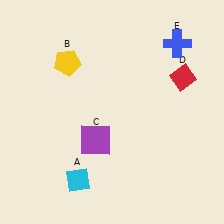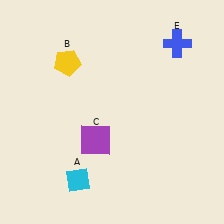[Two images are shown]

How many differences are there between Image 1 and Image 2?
There is 1 difference between the two images.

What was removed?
The red diamond (D) was removed in Image 2.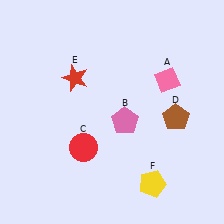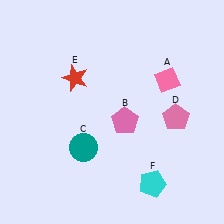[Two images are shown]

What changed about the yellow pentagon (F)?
In Image 1, F is yellow. In Image 2, it changed to cyan.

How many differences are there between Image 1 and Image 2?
There are 3 differences between the two images.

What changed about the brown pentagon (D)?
In Image 1, D is brown. In Image 2, it changed to pink.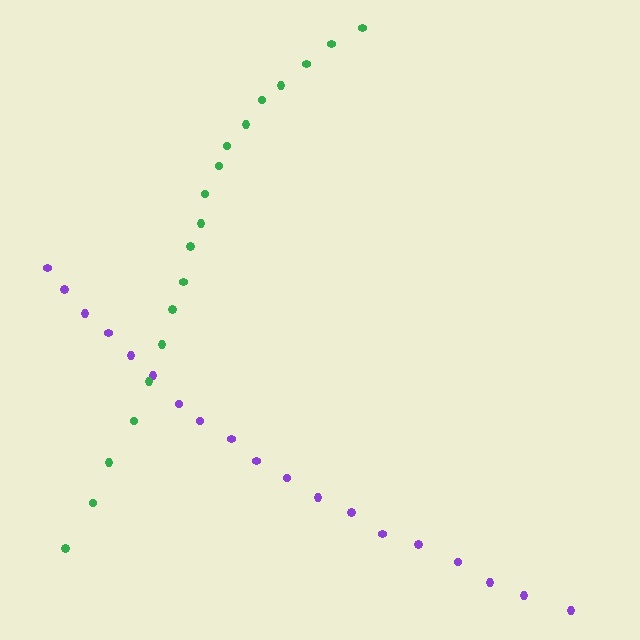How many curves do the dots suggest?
There are 2 distinct paths.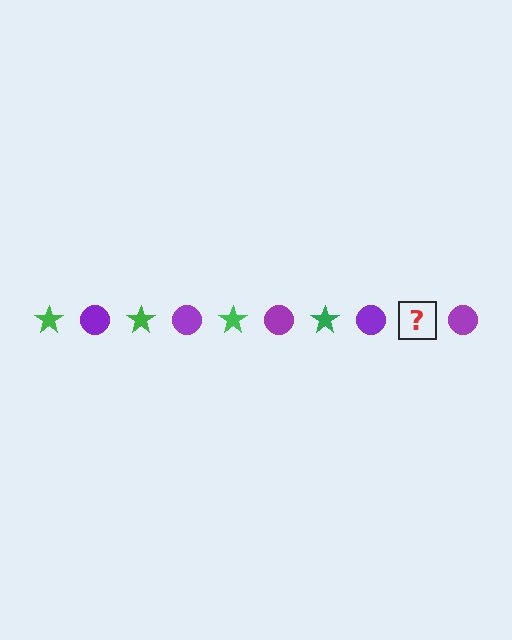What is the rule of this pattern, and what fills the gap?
The rule is that the pattern alternates between green star and purple circle. The gap should be filled with a green star.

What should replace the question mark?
The question mark should be replaced with a green star.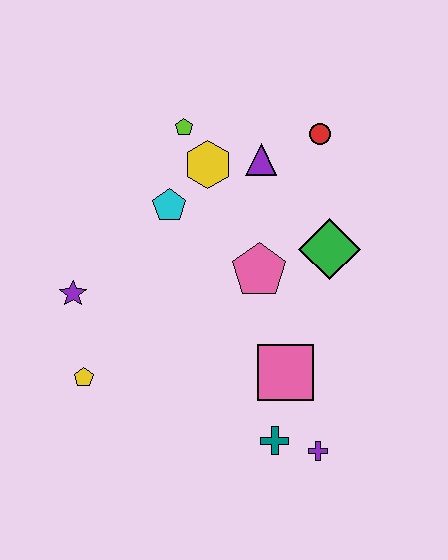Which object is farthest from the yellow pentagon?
The red circle is farthest from the yellow pentagon.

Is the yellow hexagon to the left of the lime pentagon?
No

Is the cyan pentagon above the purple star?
Yes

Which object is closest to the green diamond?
The pink pentagon is closest to the green diamond.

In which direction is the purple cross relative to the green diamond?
The purple cross is below the green diamond.